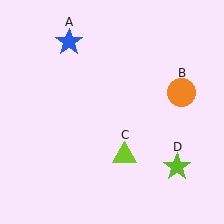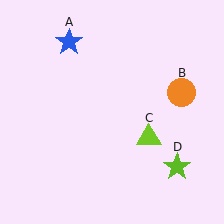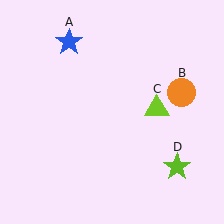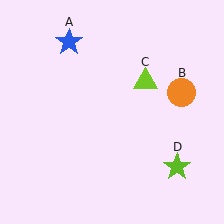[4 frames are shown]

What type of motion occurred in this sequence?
The lime triangle (object C) rotated counterclockwise around the center of the scene.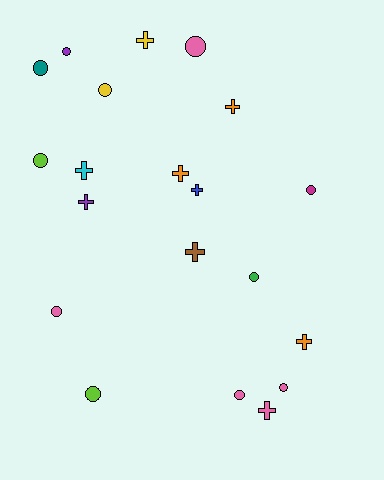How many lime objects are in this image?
There are 2 lime objects.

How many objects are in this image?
There are 20 objects.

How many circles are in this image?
There are 11 circles.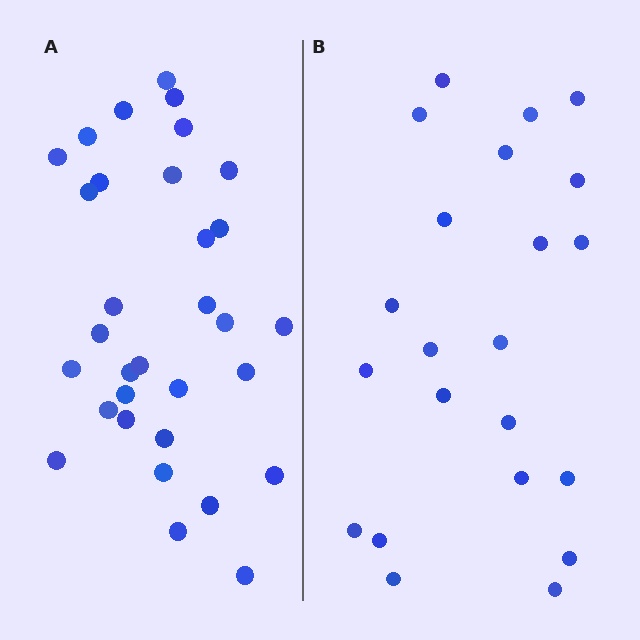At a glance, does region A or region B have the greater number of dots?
Region A (the left region) has more dots.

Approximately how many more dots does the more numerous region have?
Region A has roughly 10 or so more dots than region B.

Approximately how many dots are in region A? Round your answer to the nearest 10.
About 30 dots. (The exact count is 32, which rounds to 30.)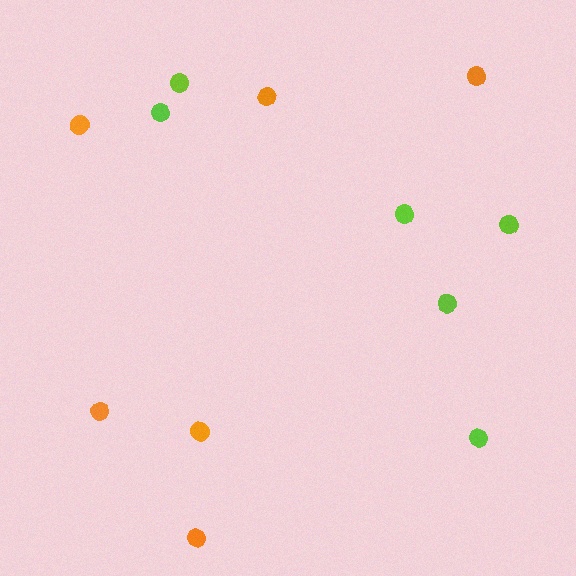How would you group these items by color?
There are 2 groups: one group of lime circles (6) and one group of orange circles (6).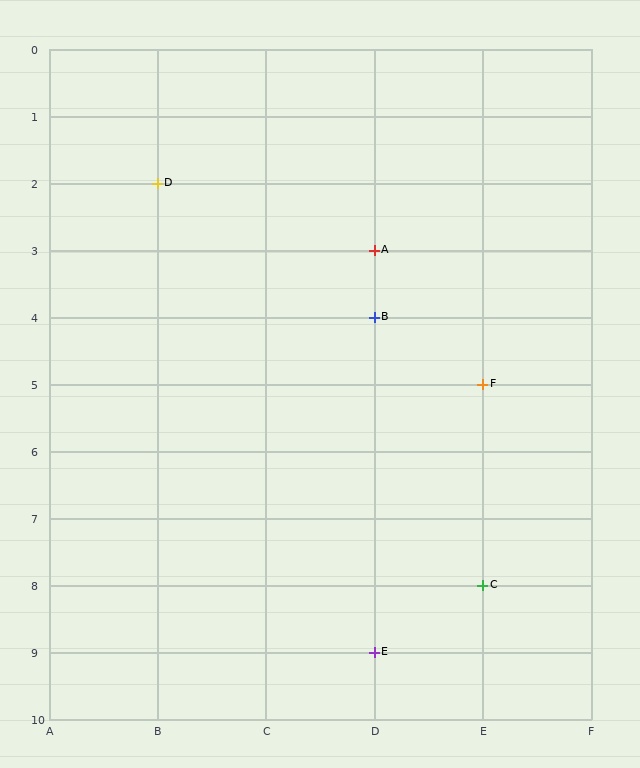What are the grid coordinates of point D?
Point D is at grid coordinates (B, 2).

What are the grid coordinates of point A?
Point A is at grid coordinates (D, 3).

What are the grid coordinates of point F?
Point F is at grid coordinates (E, 5).